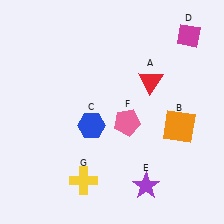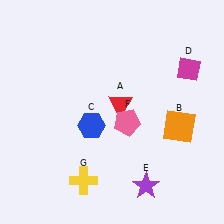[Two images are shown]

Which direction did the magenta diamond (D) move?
The magenta diamond (D) moved down.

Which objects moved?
The objects that moved are: the red triangle (A), the magenta diamond (D).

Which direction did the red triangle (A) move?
The red triangle (A) moved left.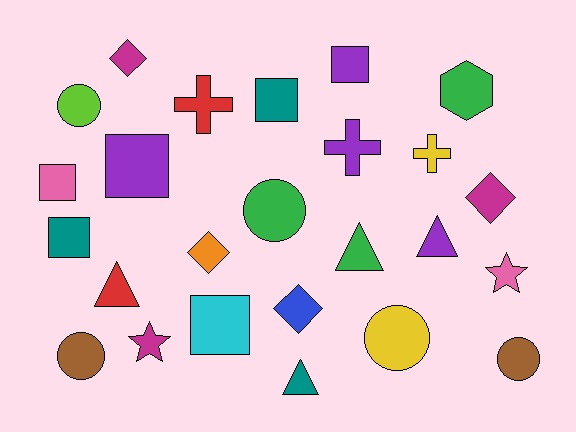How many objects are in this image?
There are 25 objects.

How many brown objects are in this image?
There are 2 brown objects.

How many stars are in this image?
There are 2 stars.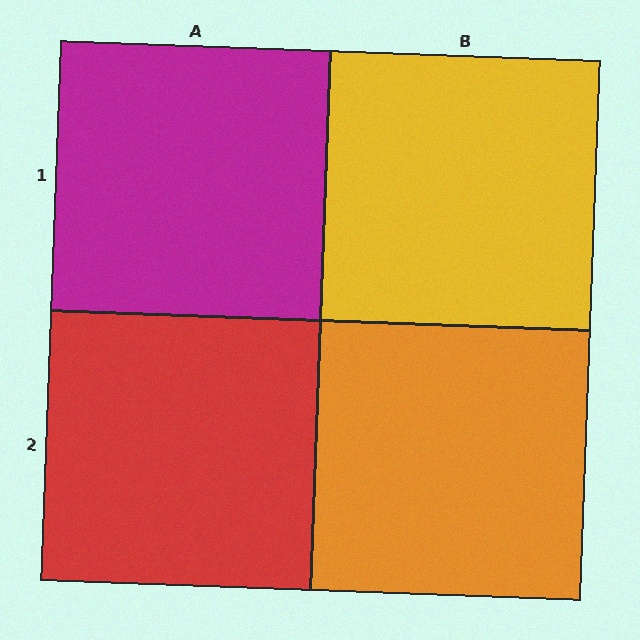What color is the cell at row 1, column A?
Magenta.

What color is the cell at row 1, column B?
Yellow.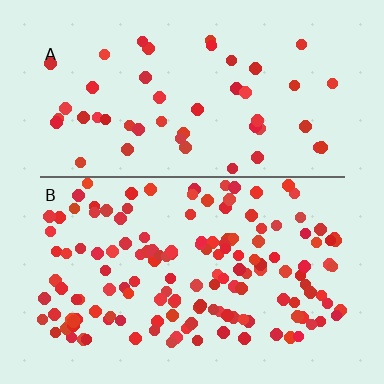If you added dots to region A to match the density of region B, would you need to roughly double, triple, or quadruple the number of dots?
Approximately triple.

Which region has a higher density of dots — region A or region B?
B (the bottom).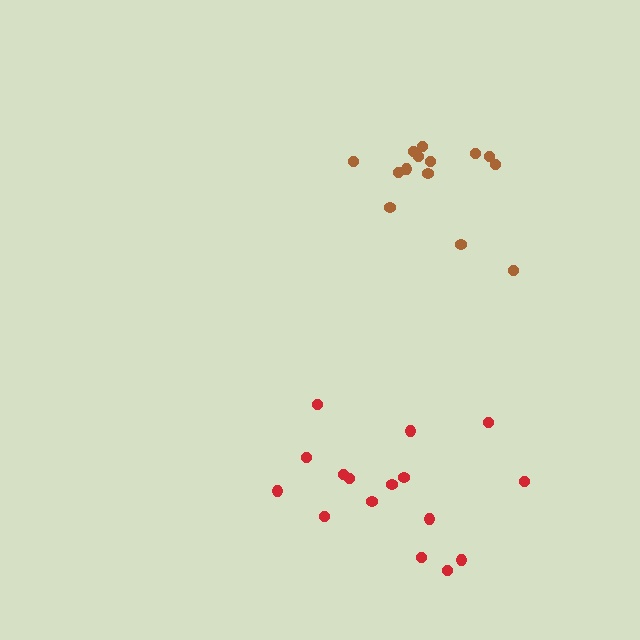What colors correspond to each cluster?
The clusters are colored: brown, red.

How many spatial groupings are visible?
There are 2 spatial groupings.